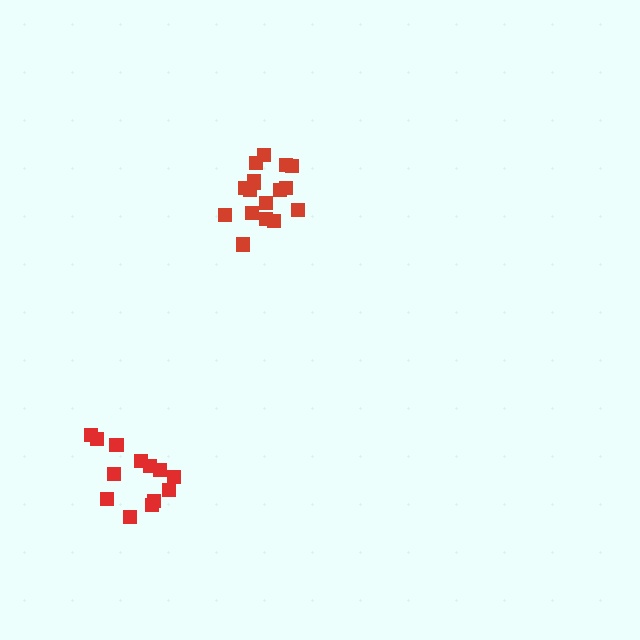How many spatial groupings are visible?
There are 2 spatial groupings.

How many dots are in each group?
Group 1: 17 dots, Group 2: 13 dots (30 total).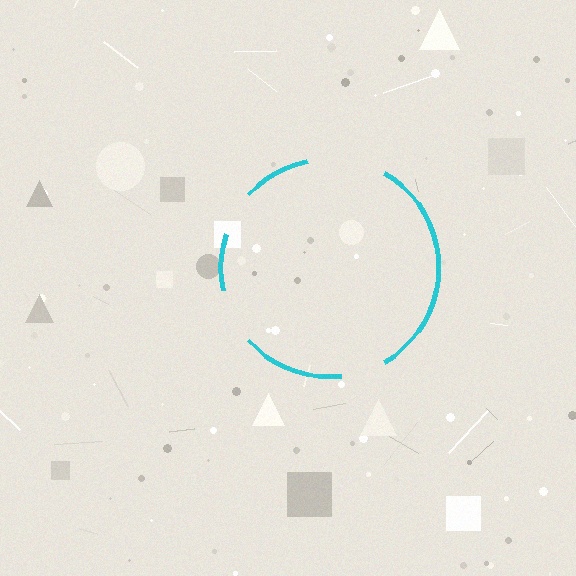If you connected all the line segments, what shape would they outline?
They would outline a circle.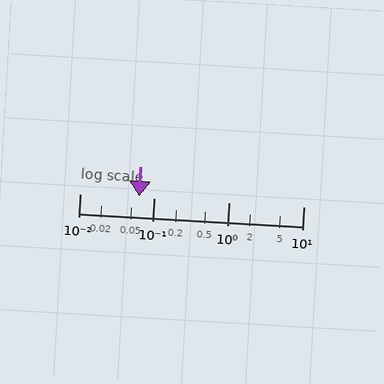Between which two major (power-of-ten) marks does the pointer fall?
The pointer is between 0.01 and 0.1.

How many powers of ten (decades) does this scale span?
The scale spans 3 decades, from 0.01 to 10.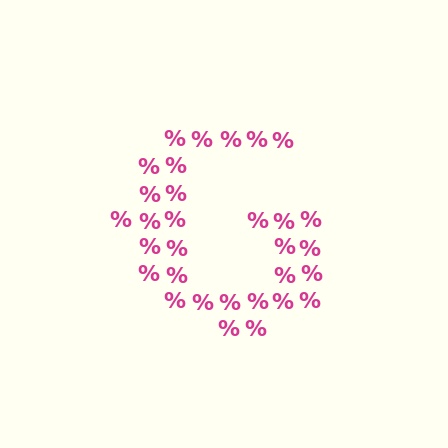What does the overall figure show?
The overall figure shows the letter G.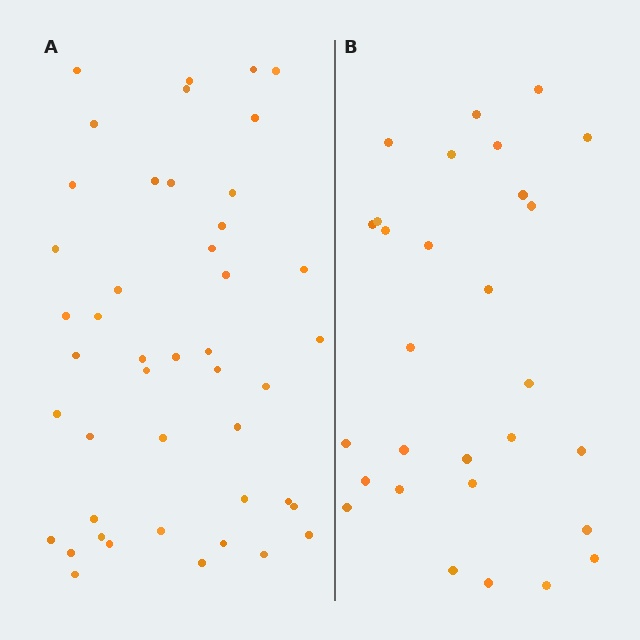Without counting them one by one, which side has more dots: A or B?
Region A (the left region) has more dots.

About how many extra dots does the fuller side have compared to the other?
Region A has approximately 15 more dots than region B.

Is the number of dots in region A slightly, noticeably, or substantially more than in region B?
Region A has substantially more. The ratio is roughly 1.6 to 1.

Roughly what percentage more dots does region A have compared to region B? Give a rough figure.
About 55% more.